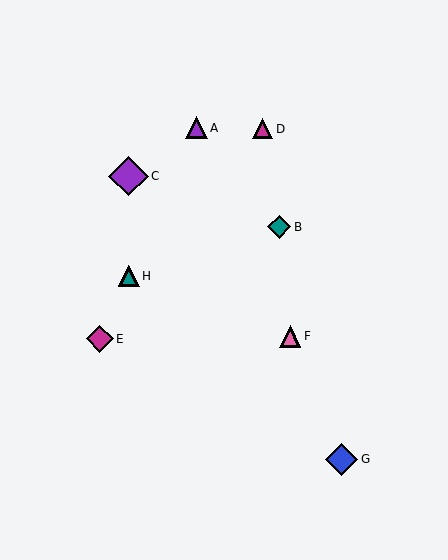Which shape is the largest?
The purple diamond (labeled C) is the largest.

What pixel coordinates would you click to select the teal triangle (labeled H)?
Click at (129, 276) to select the teal triangle H.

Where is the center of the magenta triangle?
The center of the magenta triangle is at (263, 129).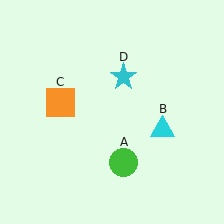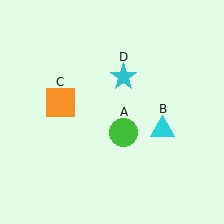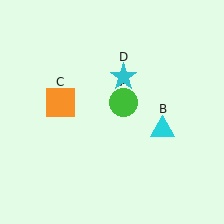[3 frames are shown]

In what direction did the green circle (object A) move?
The green circle (object A) moved up.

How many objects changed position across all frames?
1 object changed position: green circle (object A).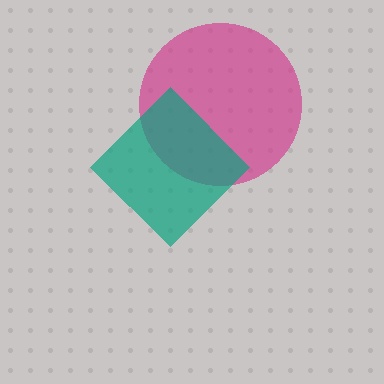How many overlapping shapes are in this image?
There are 2 overlapping shapes in the image.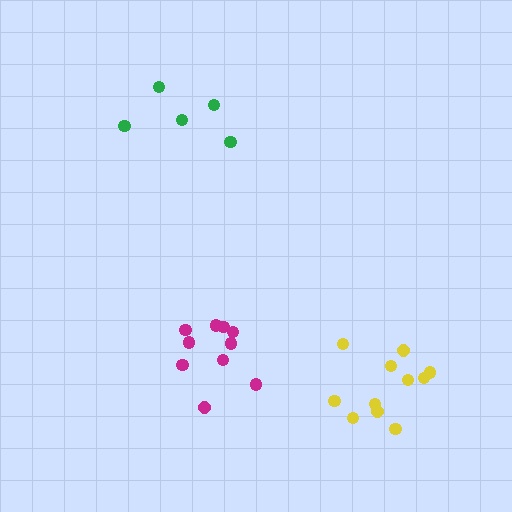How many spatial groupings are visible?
There are 3 spatial groupings.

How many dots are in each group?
Group 1: 10 dots, Group 2: 11 dots, Group 3: 5 dots (26 total).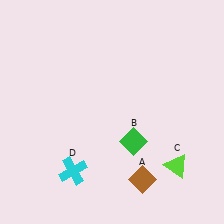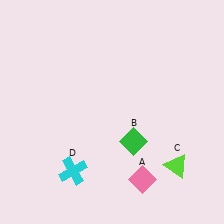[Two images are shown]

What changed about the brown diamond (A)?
In Image 1, A is brown. In Image 2, it changed to pink.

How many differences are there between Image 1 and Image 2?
There is 1 difference between the two images.